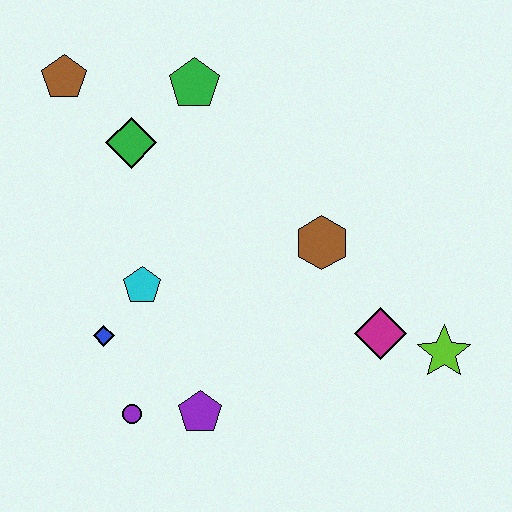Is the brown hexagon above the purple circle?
Yes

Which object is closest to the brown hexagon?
The magenta diamond is closest to the brown hexagon.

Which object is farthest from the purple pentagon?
The brown pentagon is farthest from the purple pentagon.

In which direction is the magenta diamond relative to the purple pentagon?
The magenta diamond is to the right of the purple pentagon.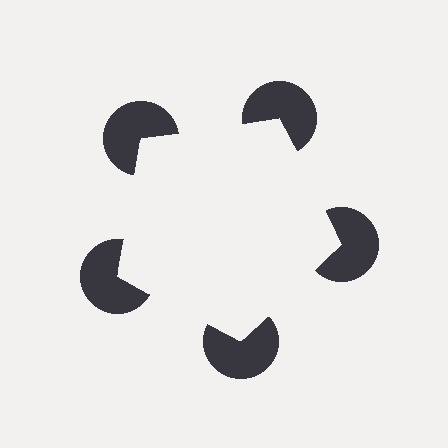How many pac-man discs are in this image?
There are 5 — one at each vertex of the illusory pentagon.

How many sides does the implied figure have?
5 sides.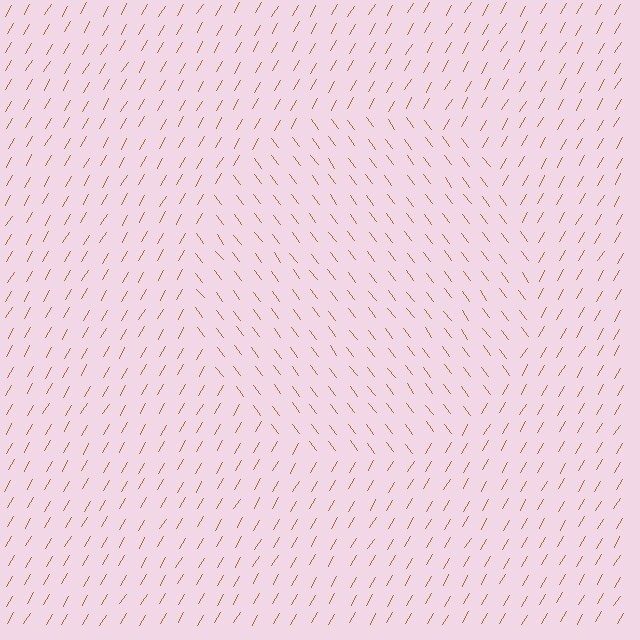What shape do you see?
I see a circle.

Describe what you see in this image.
The image is filled with small brown line segments. A circle region in the image has lines oriented differently from the surrounding lines, creating a visible texture boundary.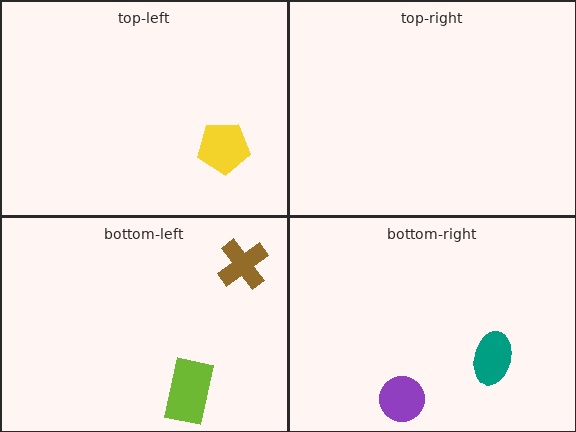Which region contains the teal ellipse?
The bottom-right region.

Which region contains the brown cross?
The bottom-left region.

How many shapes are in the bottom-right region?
2.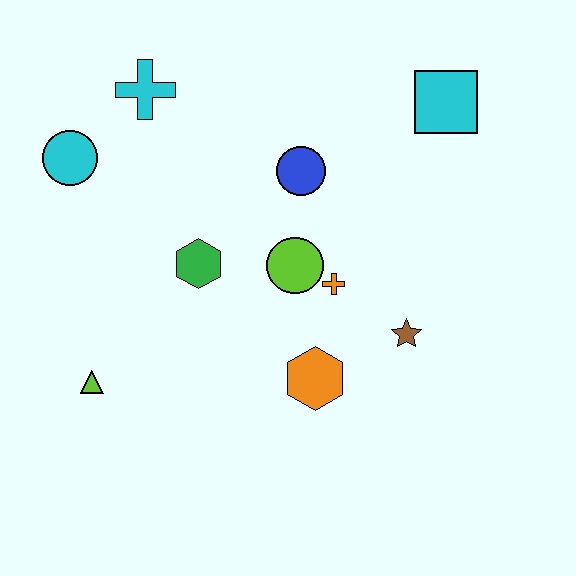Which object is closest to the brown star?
The orange cross is closest to the brown star.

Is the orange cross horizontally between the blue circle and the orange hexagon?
No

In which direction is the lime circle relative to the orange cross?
The lime circle is to the left of the orange cross.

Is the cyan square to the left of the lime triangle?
No